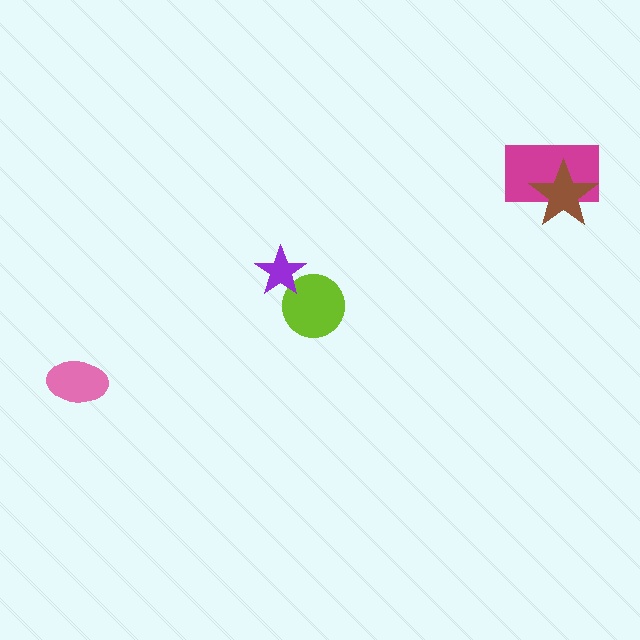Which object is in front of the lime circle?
The purple star is in front of the lime circle.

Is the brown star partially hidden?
No, no other shape covers it.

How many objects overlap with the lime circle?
1 object overlaps with the lime circle.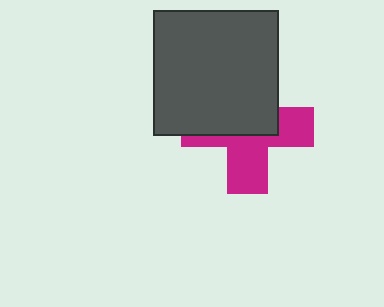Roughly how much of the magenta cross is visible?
About half of it is visible (roughly 49%).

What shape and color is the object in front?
The object in front is a dark gray square.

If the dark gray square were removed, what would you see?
You would see the complete magenta cross.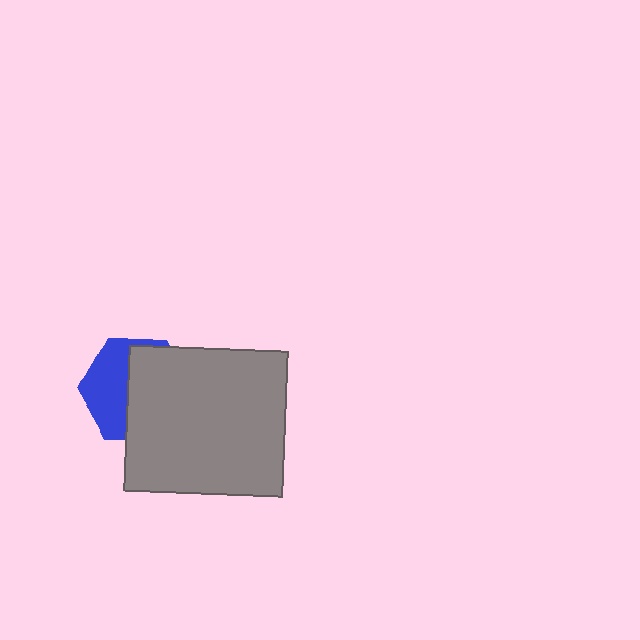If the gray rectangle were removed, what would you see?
You would see the complete blue hexagon.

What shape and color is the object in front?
The object in front is a gray rectangle.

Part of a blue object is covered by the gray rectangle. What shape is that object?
It is a hexagon.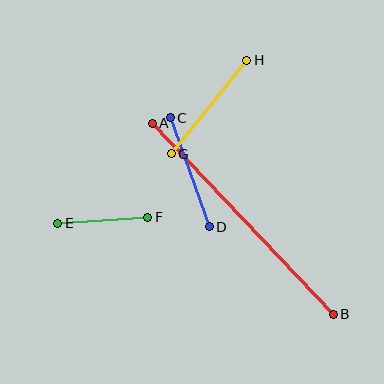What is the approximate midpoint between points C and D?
The midpoint is at approximately (190, 172) pixels.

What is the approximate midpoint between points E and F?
The midpoint is at approximately (103, 220) pixels.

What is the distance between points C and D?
The distance is approximately 116 pixels.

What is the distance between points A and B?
The distance is approximately 263 pixels.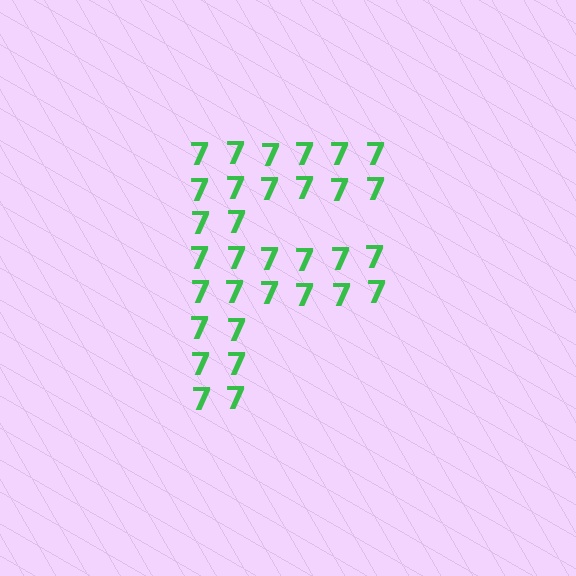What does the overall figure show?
The overall figure shows the letter F.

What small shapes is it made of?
It is made of small digit 7's.